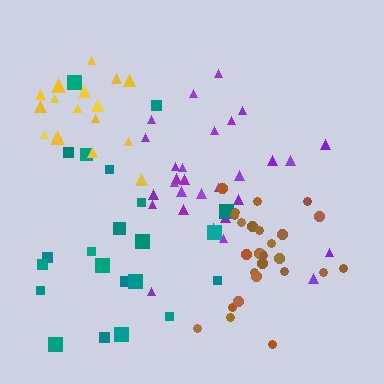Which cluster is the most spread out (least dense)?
Teal.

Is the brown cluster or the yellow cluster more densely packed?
Brown.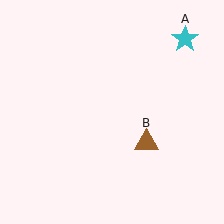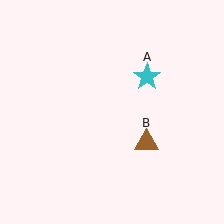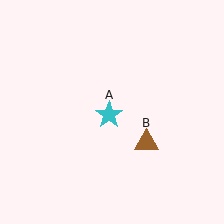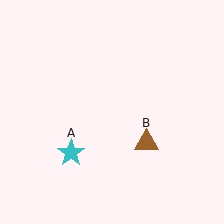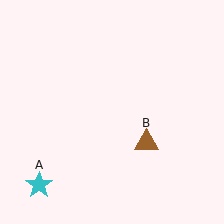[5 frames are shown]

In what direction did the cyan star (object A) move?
The cyan star (object A) moved down and to the left.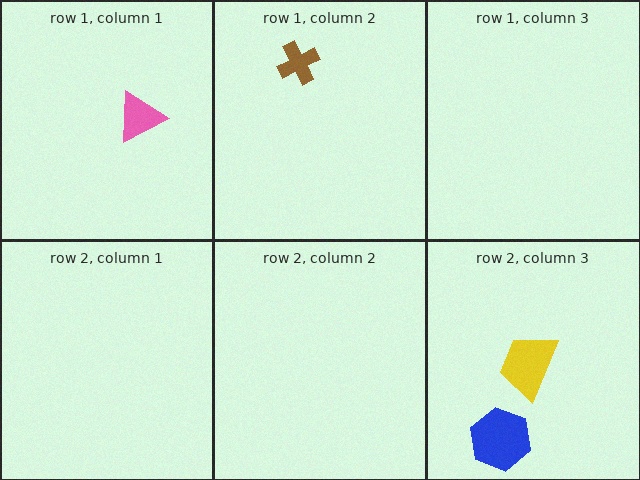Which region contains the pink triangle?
The row 1, column 1 region.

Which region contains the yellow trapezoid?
The row 2, column 3 region.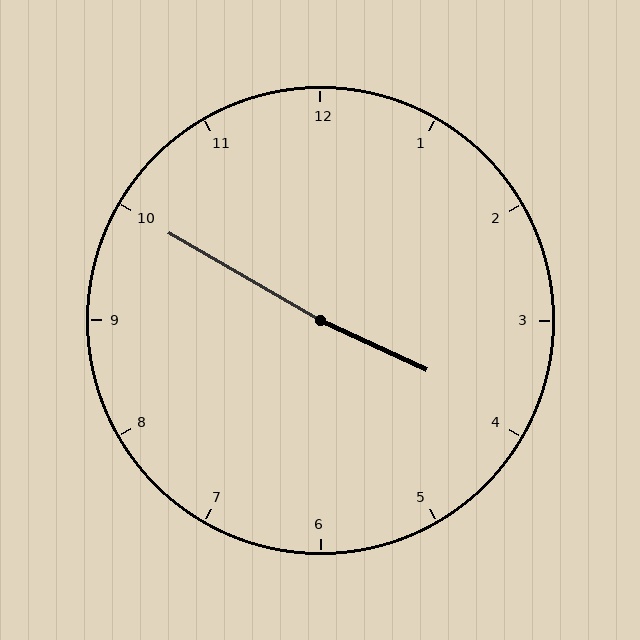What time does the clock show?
3:50.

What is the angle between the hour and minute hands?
Approximately 175 degrees.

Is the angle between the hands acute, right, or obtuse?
It is obtuse.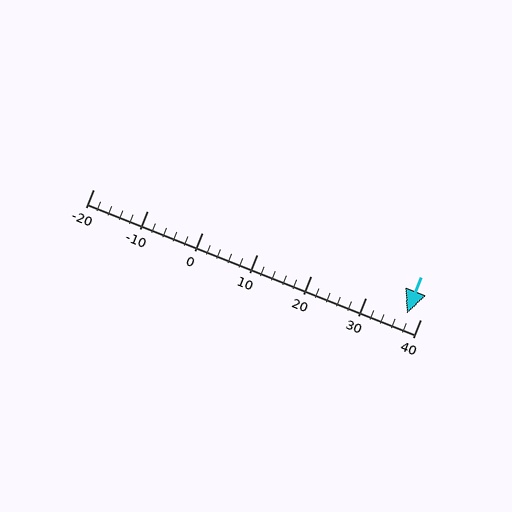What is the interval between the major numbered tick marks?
The major tick marks are spaced 10 units apart.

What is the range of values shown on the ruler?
The ruler shows values from -20 to 40.